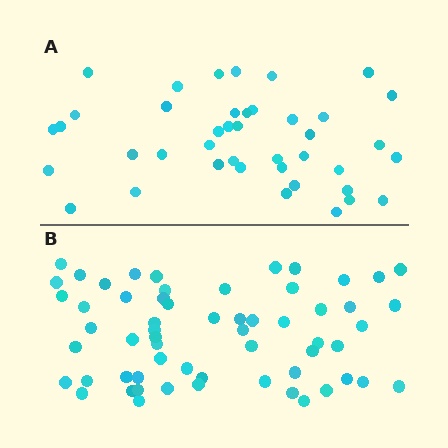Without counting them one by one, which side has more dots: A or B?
Region B (the bottom region) has more dots.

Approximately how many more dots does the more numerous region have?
Region B has approximately 20 more dots than region A.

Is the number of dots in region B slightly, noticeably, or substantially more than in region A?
Region B has substantially more. The ratio is roughly 1.5 to 1.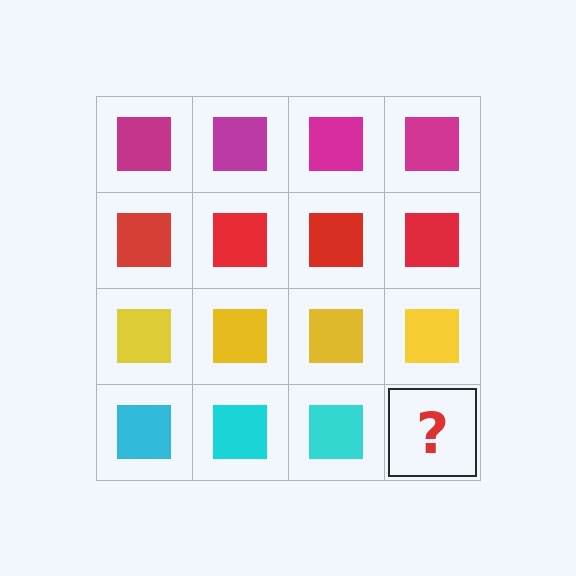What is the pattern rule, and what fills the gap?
The rule is that each row has a consistent color. The gap should be filled with a cyan square.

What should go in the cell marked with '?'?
The missing cell should contain a cyan square.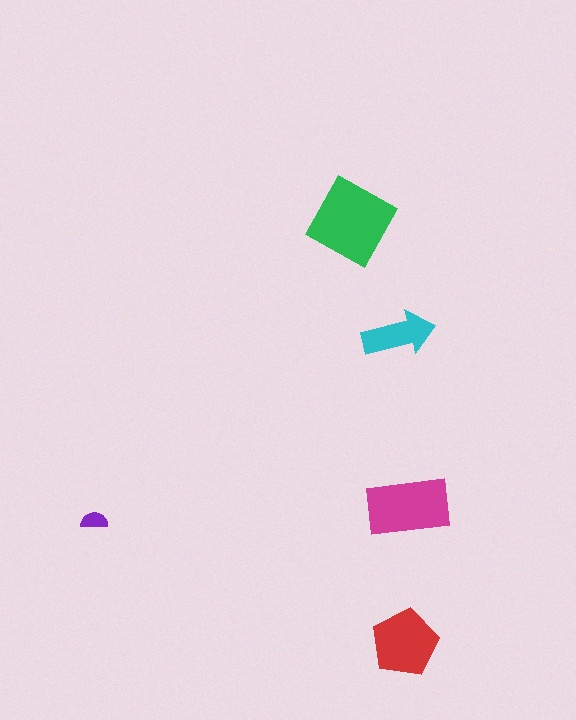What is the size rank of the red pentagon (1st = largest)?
3rd.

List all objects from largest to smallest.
The green square, the magenta rectangle, the red pentagon, the cyan arrow, the purple semicircle.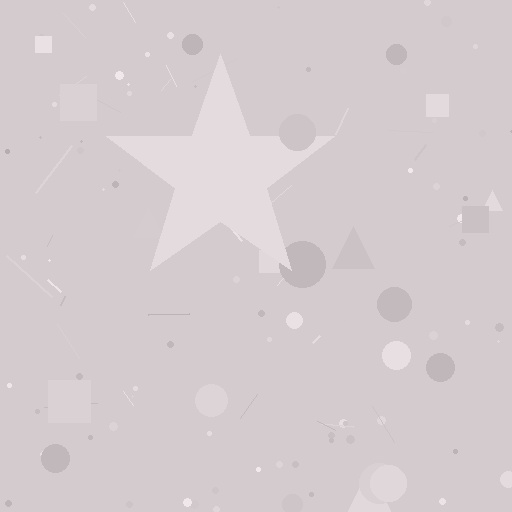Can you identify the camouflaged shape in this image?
The camouflaged shape is a star.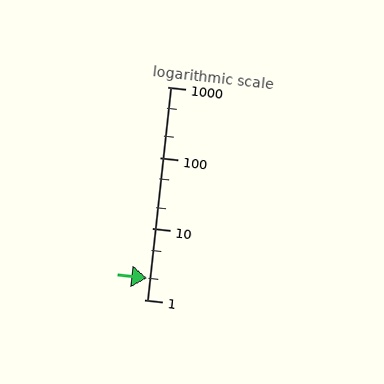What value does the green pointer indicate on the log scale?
The pointer indicates approximately 2.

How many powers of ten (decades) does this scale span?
The scale spans 3 decades, from 1 to 1000.